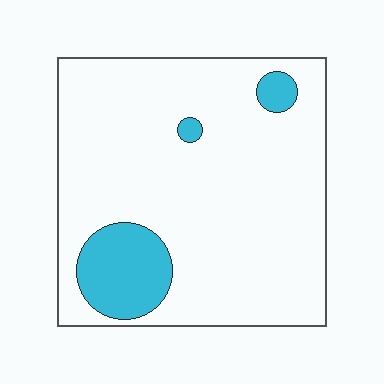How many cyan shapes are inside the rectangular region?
3.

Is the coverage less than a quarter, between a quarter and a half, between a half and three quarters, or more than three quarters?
Less than a quarter.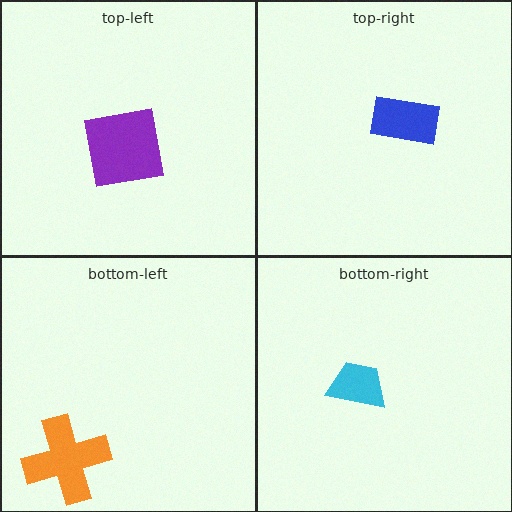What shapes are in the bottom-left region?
The orange cross.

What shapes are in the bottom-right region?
The cyan trapezoid.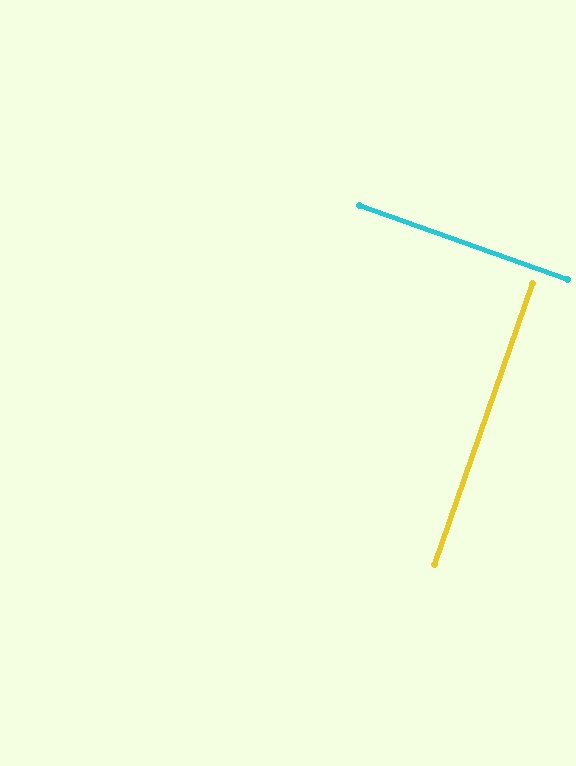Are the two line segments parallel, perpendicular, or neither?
Perpendicular — they meet at approximately 90°.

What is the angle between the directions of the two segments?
Approximately 90 degrees.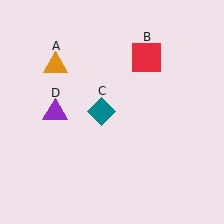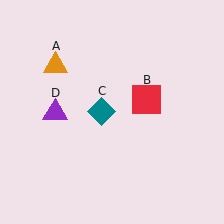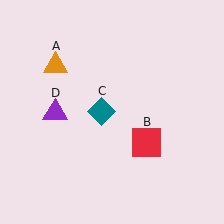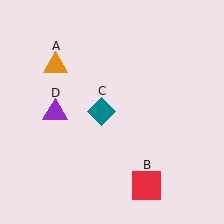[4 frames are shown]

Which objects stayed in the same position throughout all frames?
Orange triangle (object A) and teal diamond (object C) and purple triangle (object D) remained stationary.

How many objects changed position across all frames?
1 object changed position: red square (object B).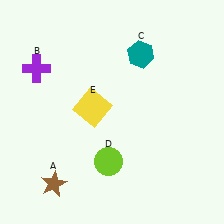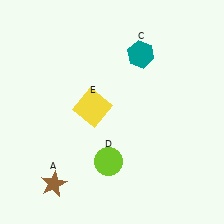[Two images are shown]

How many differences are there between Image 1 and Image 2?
There is 1 difference between the two images.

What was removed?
The purple cross (B) was removed in Image 2.